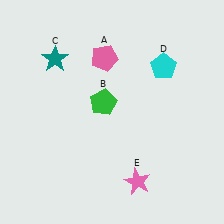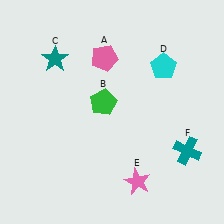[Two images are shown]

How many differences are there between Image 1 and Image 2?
There is 1 difference between the two images.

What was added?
A teal cross (F) was added in Image 2.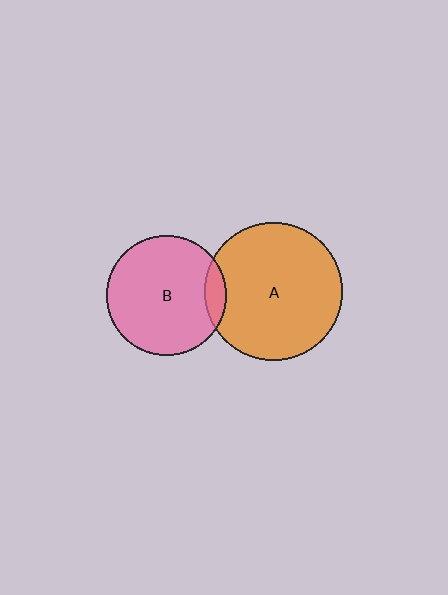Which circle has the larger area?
Circle A (orange).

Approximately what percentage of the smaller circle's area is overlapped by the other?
Approximately 10%.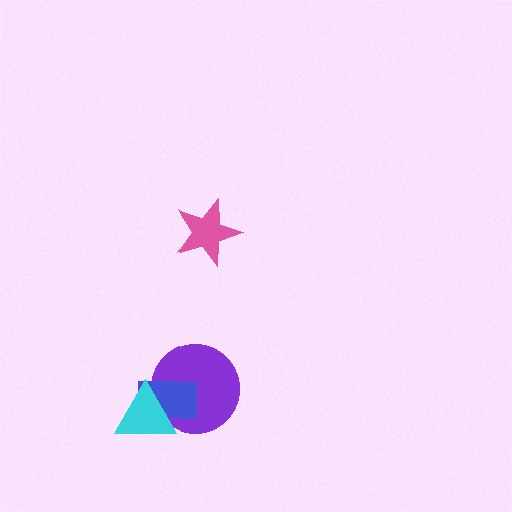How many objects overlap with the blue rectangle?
2 objects overlap with the blue rectangle.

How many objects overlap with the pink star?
0 objects overlap with the pink star.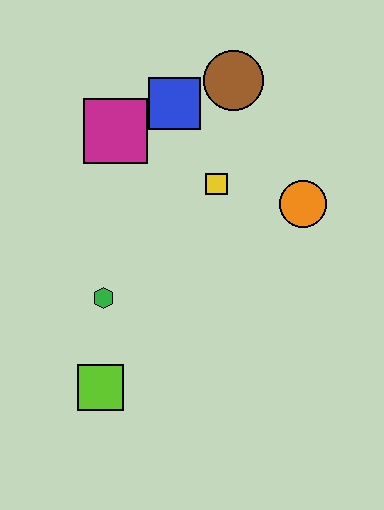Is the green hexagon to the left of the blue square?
Yes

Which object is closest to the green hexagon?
The lime square is closest to the green hexagon.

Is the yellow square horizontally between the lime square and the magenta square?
No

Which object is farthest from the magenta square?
The lime square is farthest from the magenta square.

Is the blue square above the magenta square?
Yes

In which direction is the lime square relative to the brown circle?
The lime square is below the brown circle.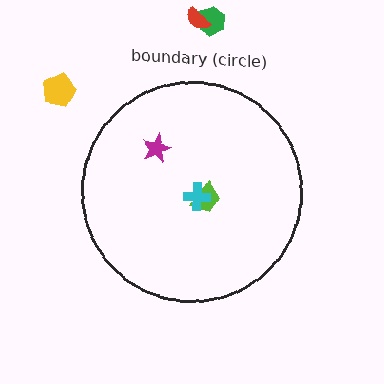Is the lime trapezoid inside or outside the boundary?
Inside.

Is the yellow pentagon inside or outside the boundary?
Outside.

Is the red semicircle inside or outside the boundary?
Outside.